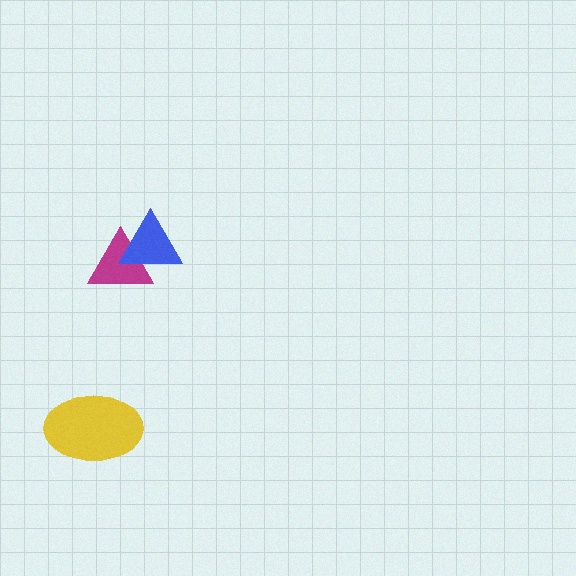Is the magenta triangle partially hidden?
Yes, it is partially covered by another shape.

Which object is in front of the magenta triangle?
The blue triangle is in front of the magenta triangle.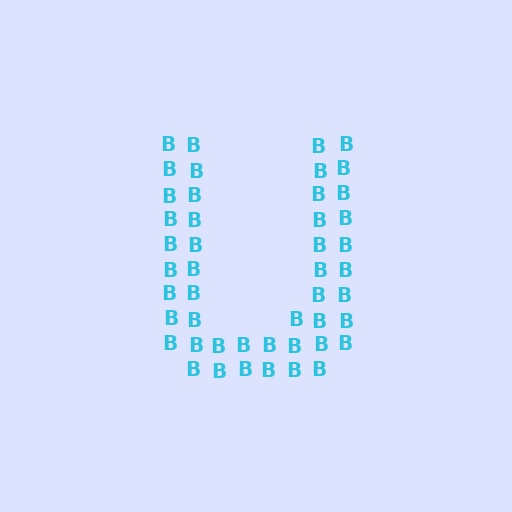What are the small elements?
The small elements are letter B's.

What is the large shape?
The large shape is the letter U.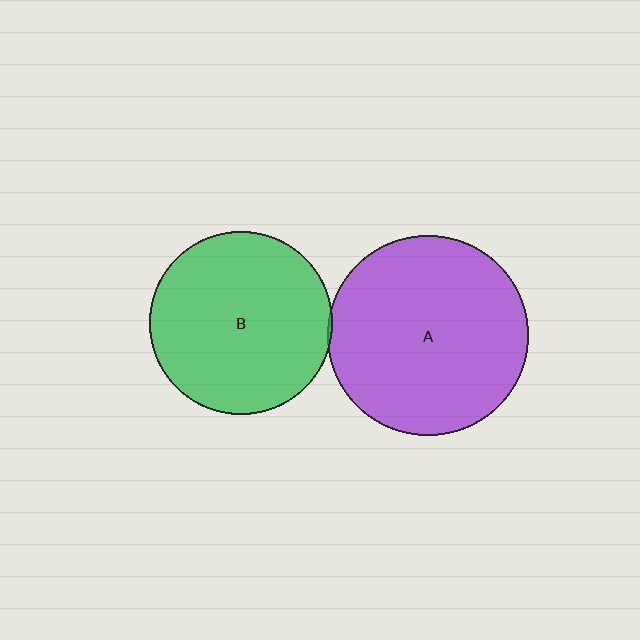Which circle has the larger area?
Circle A (purple).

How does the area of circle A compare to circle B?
Approximately 1.2 times.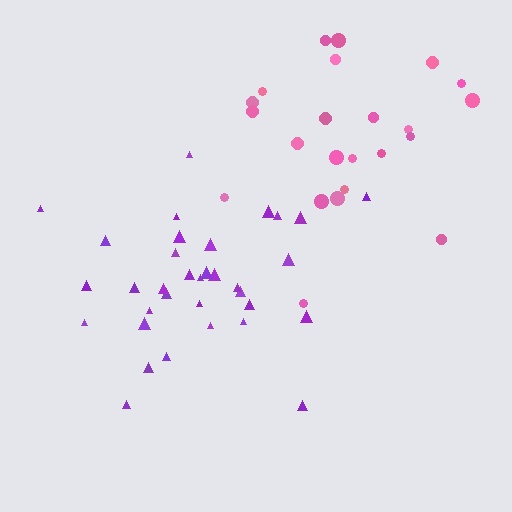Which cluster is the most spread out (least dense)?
Pink.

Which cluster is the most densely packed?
Purple.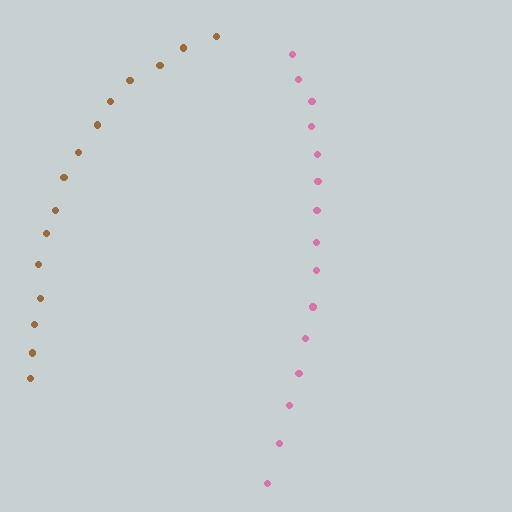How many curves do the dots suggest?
There are 2 distinct paths.